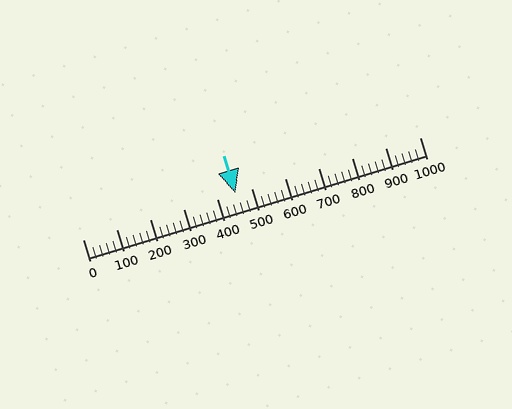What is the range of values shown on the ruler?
The ruler shows values from 0 to 1000.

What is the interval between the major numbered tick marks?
The major tick marks are spaced 100 units apart.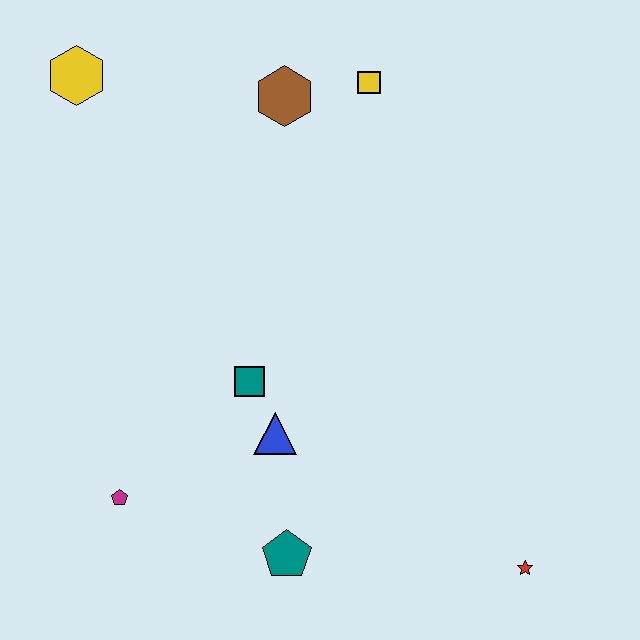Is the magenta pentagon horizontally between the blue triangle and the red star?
No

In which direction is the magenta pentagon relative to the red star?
The magenta pentagon is to the left of the red star.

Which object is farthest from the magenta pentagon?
The yellow square is farthest from the magenta pentagon.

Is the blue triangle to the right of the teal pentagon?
No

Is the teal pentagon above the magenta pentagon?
No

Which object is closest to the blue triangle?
The teal square is closest to the blue triangle.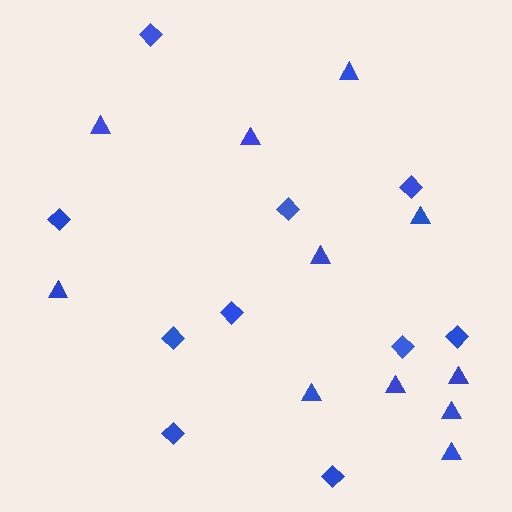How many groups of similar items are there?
There are 2 groups: one group of triangles (11) and one group of diamonds (10).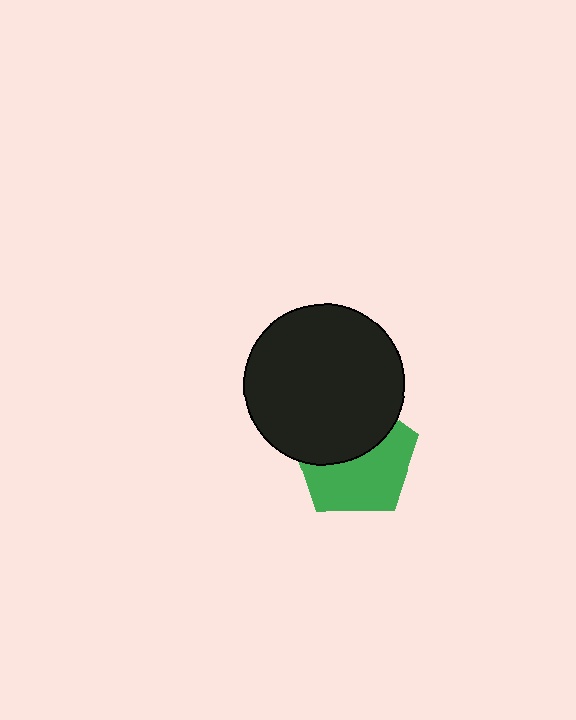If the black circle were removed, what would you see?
You would see the complete green pentagon.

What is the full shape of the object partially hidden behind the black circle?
The partially hidden object is a green pentagon.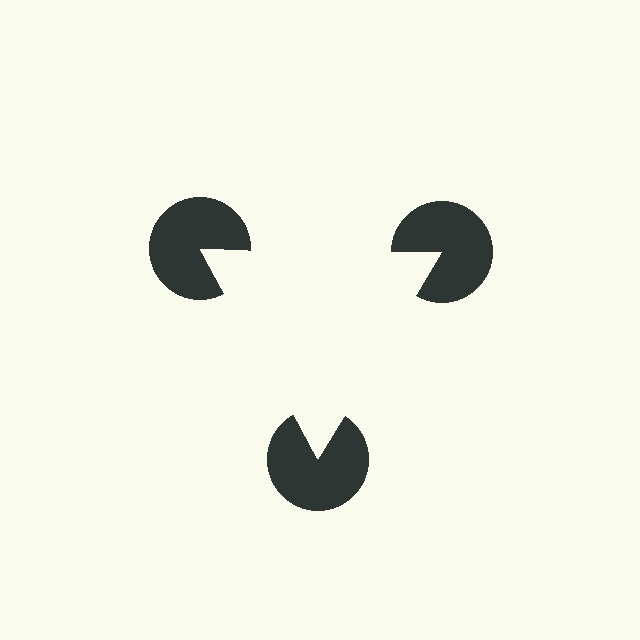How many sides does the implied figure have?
3 sides.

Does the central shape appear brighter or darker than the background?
It typically appears slightly brighter than the background, even though no actual brightness change is drawn.